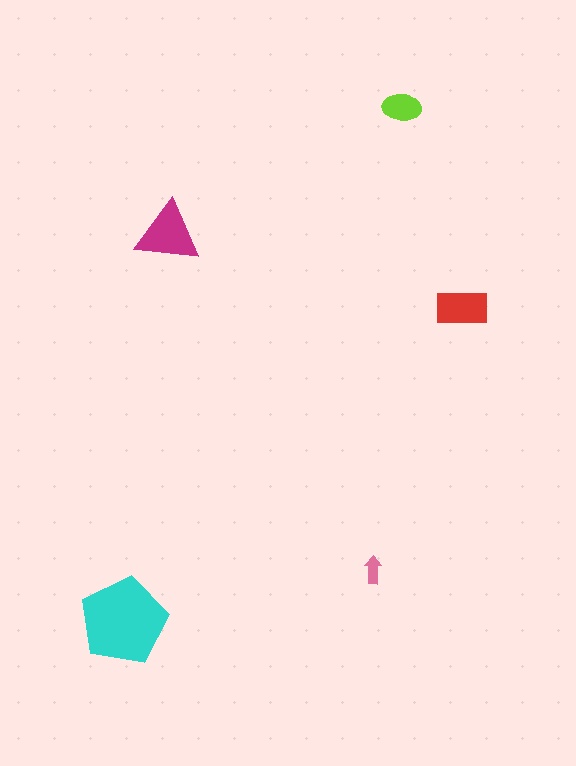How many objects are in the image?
There are 5 objects in the image.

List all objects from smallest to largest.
The pink arrow, the lime ellipse, the red rectangle, the magenta triangle, the cyan pentagon.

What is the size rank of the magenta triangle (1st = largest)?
2nd.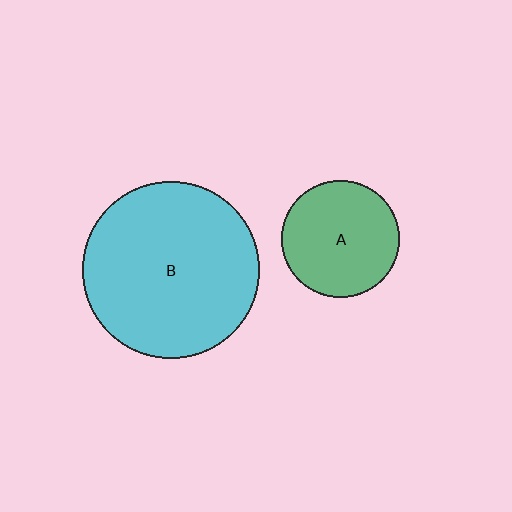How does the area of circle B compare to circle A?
Approximately 2.3 times.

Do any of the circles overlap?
No, none of the circles overlap.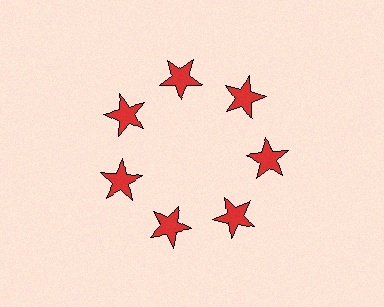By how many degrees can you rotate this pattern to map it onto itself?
The pattern maps onto itself every 51 degrees of rotation.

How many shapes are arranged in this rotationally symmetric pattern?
There are 7 shapes, arranged in 7 groups of 1.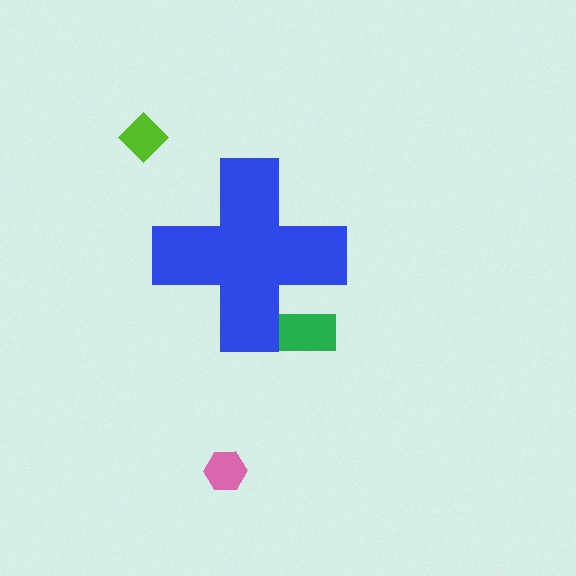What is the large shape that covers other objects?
A blue cross.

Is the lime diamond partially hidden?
No, the lime diamond is fully visible.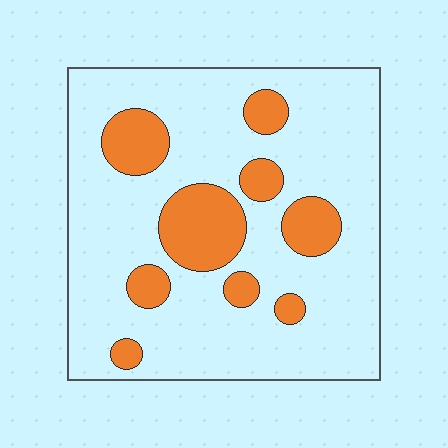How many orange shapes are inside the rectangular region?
9.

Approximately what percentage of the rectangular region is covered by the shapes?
Approximately 20%.